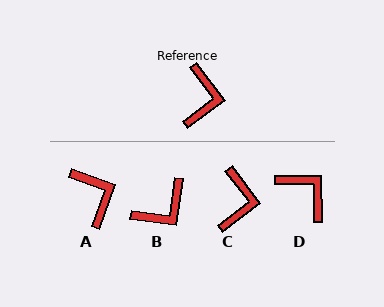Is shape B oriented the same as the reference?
No, it is off by about 45 degrees.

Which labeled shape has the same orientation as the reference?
C.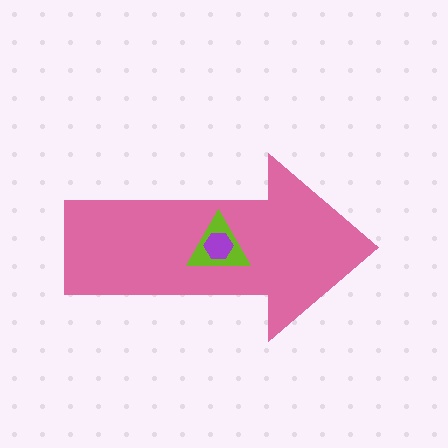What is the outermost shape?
The pink arrow.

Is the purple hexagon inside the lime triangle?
Yes.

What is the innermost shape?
The purple hexagon.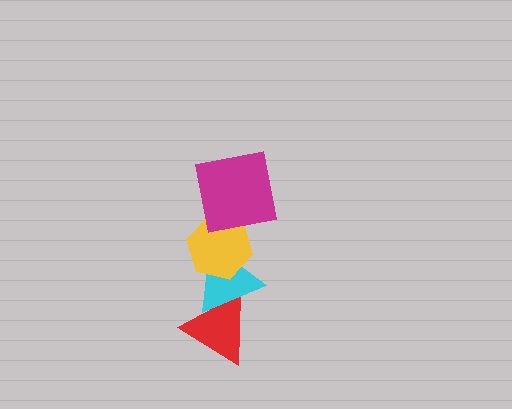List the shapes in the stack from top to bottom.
From top to bottom: the magenta square, the yellow hexagon, the cyan triangle, the red triangle.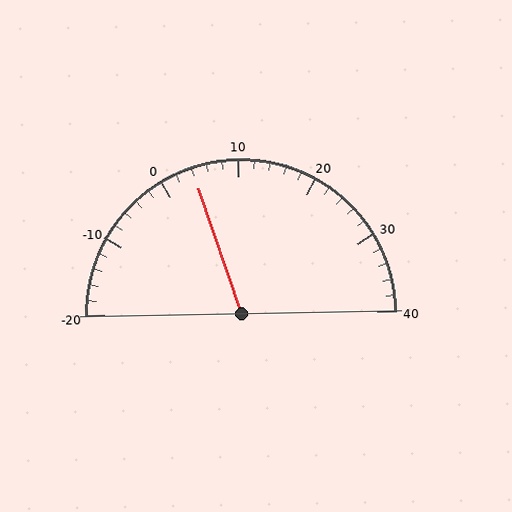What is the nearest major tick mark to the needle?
The nearest major tick mark is 0.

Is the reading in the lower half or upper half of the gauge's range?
The reading is in the lower half of the range (-20 to 40).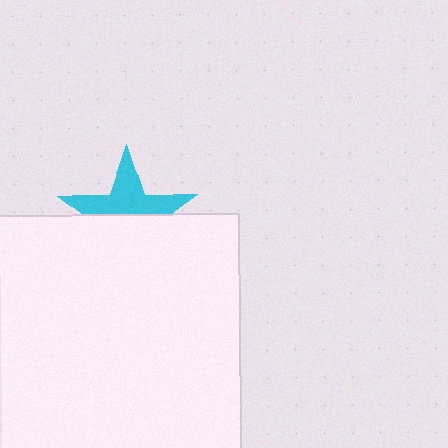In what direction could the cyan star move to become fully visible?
The cyan star could move up. That would shift it out from behind the white square entirely.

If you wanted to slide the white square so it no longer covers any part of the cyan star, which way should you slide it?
Slide it down — that is the most direct way to separate the two shapes.